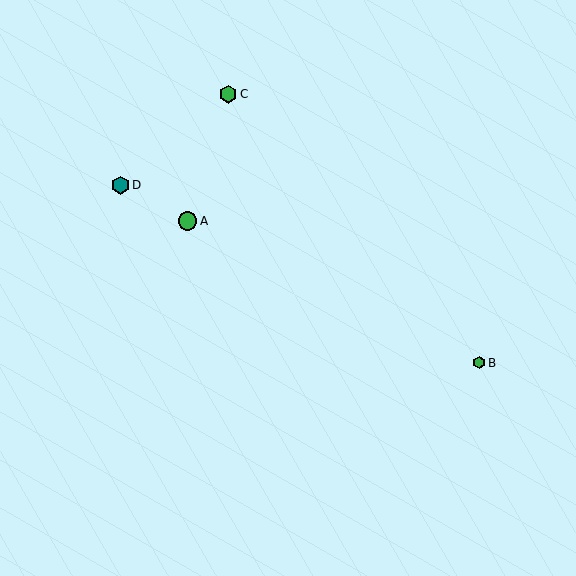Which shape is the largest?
The green circle (labeled A) is the largest.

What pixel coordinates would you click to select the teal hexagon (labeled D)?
Click at (120, 185) to select the teal hexagon D.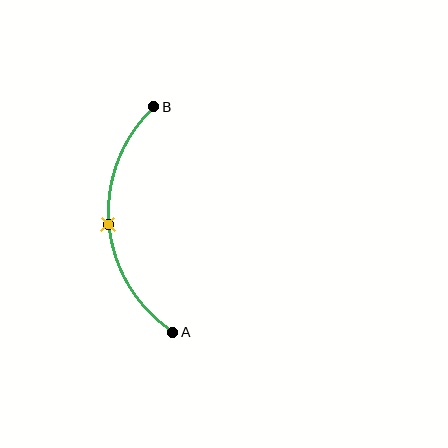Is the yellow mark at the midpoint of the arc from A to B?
Yes. The yellow mark lies on the arc at equal arc-length from both A and B — it is the arc midpoint.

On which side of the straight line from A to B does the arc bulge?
The arc bulges to the left of the straight line connecting A and B.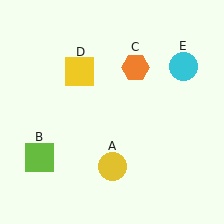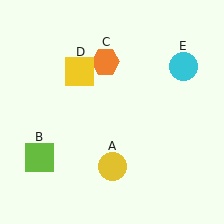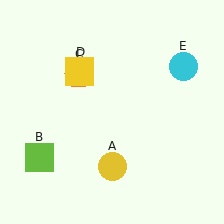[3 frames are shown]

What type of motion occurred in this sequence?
The orange hexagon (object C) rotated counterclockwise around the center of the scene.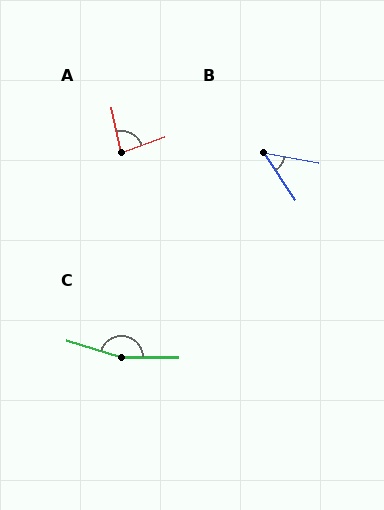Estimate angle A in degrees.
Approximately 81 degrees.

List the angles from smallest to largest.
B (46°), A (81°), C (162°).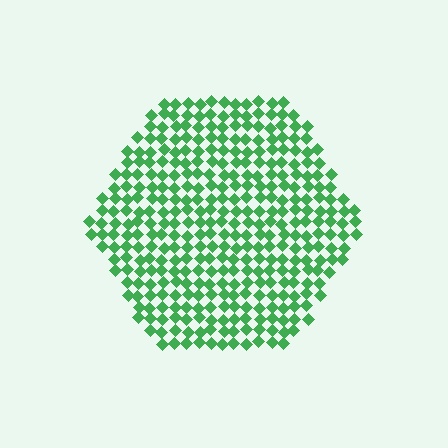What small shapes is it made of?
It is made of small diamonds.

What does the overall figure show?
The overall figure shows a hexagon.